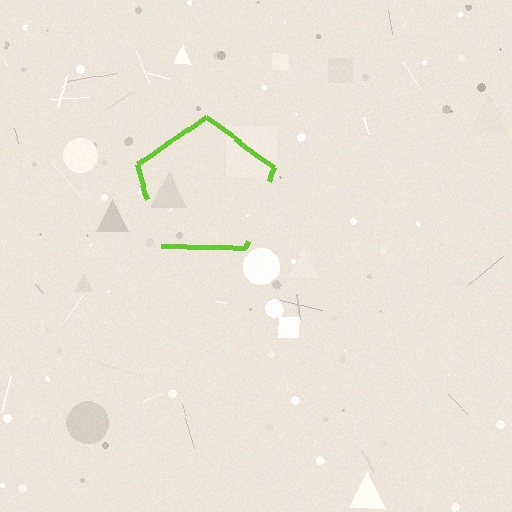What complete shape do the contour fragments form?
The contour fragments form a pentagon.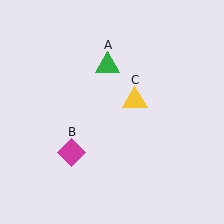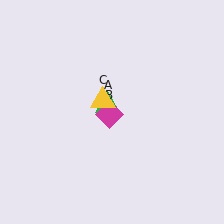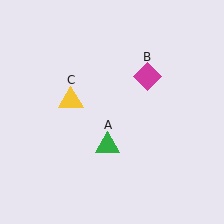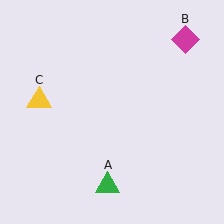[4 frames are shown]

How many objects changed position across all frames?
3 objects changed position: green triangle (object A), magenta diamond (object B), yellow triangle (object C).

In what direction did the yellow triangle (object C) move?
The yellow triangle (object C) moved left.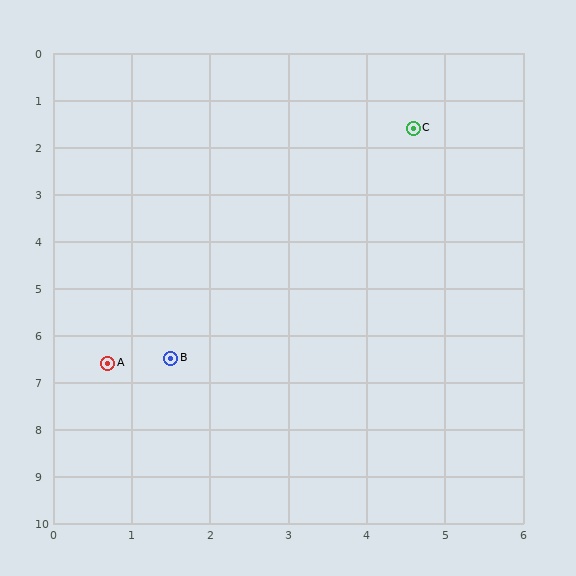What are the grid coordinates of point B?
Point B is at approximately (1.5, 6.5).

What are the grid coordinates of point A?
Point A is at approximately (0.7, 6.6).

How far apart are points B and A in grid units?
Points B and A are about 0.8 grid units apart.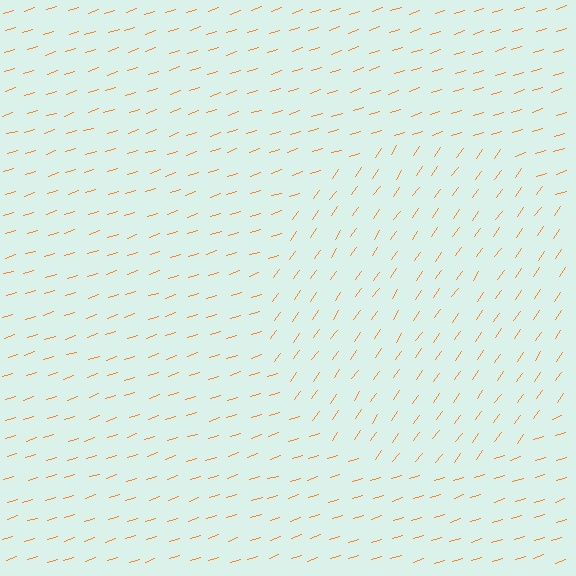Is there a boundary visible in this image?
Yes, there is a texture boundary formed by a change in line orientation.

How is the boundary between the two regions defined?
The boundary is defined purely by a change in line orientation (approximately 37 degrees difference). All lines are the same color and thickness.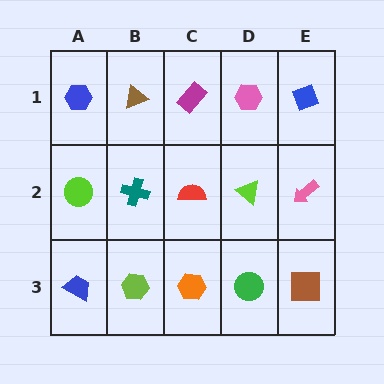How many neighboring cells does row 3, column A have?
2.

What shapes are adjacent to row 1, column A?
A lime circle (row 2, column A), a brown triangle (row 1, column B).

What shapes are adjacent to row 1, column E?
A pink arrow (row 2, column E), a pink hexagon (row 1, column D).